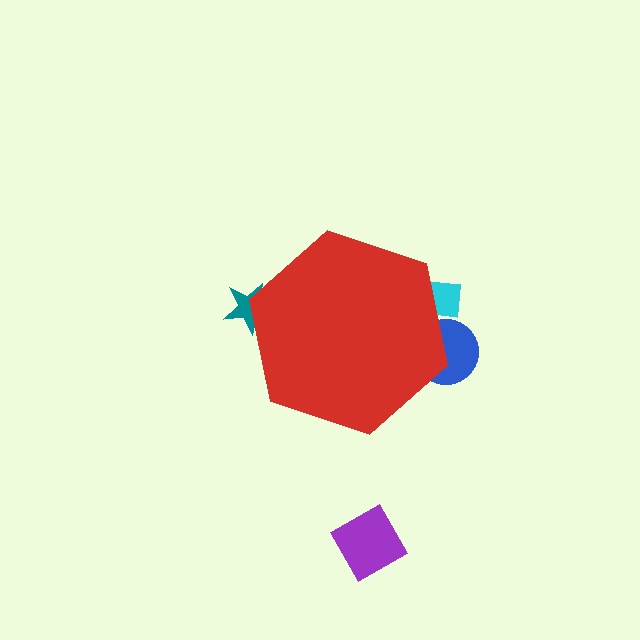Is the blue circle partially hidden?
Yes, the blue circle is partially hidden behind the red hexagon.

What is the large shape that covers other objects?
A red hexagon.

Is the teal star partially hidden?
Yes, the teal star is partially hidden behind the red hexagon.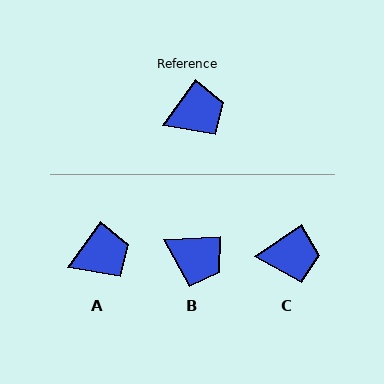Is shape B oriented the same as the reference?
No, it is off by about 52 degrees.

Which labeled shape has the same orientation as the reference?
A.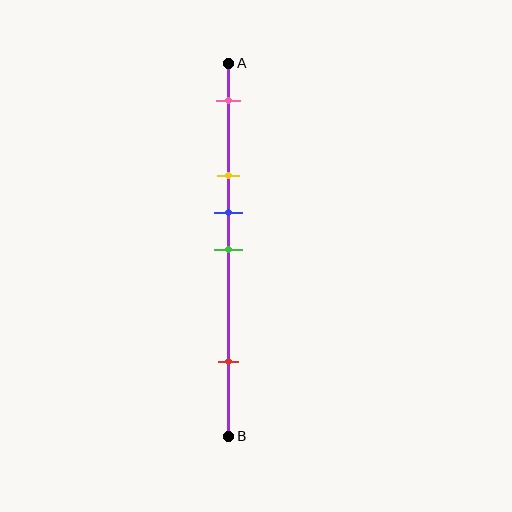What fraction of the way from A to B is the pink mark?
The pink mark is approximately 10% (0.1) of the way from A to B.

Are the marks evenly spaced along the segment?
No, the marks are not evenly spaced.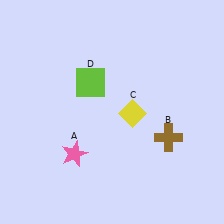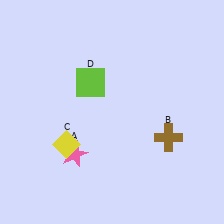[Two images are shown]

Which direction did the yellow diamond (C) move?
The yellow diamond (C) moved left.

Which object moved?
The yellow diamond (C) moved left.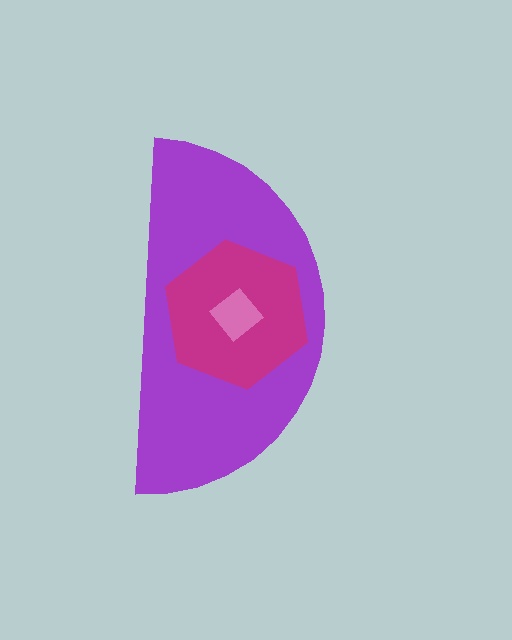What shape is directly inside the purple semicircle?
The magenta hexagon.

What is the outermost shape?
The purple semicircle.